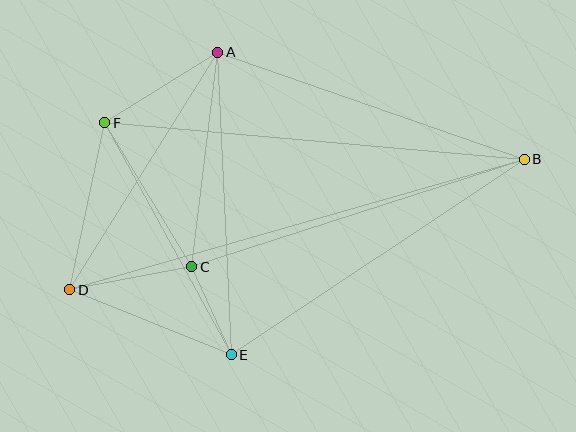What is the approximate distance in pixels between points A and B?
The distance between A and B is approximately 325 pixels.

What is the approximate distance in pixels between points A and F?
The distance between A and F is approximately 133 pixels.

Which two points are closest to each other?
Points C and E are closest to each other.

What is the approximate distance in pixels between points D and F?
The distance between D and F is approximately 171 pixels.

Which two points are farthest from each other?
Points B and D are farthest from each other.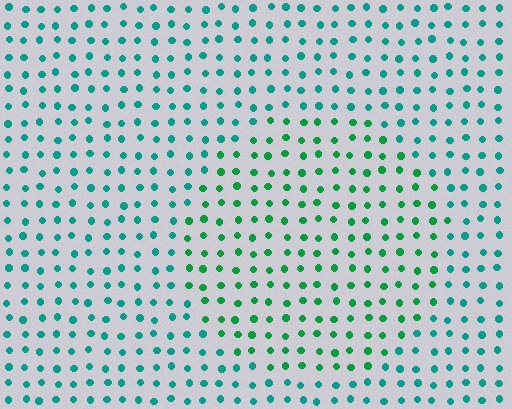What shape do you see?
I see a circle.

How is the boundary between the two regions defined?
The boundary is defined purely by a slight shift in hue (about 32 degrees). Spacing, size, and orientation are identical on both sides.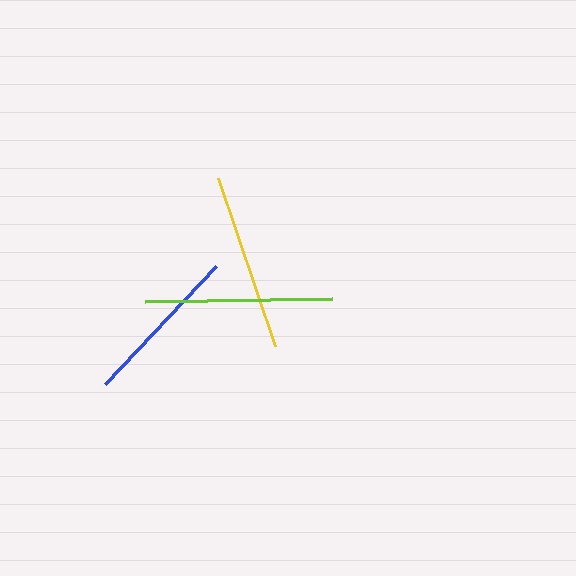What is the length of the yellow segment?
The yellow segment is approximately 178 pixels long.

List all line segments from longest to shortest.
From longest to shortest: lime, yellow, blue.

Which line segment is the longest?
The lime line is the longest at approximately 186 pixels.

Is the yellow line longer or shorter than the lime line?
The lime line is longer than the yellow line.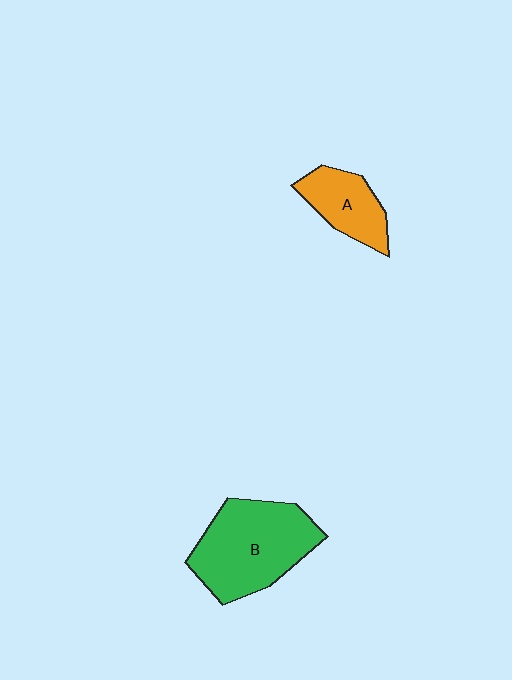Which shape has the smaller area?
Shape A (orange).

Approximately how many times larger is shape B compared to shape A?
Approximately 1.9 times.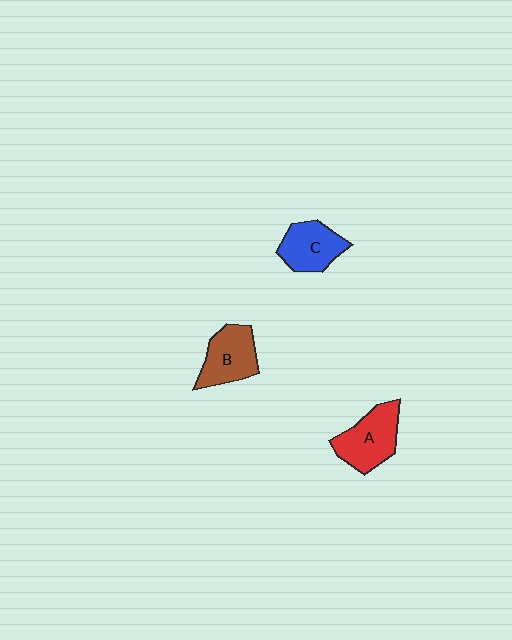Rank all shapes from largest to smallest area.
From largest to smallest: A (red), B (brown), C (blue).